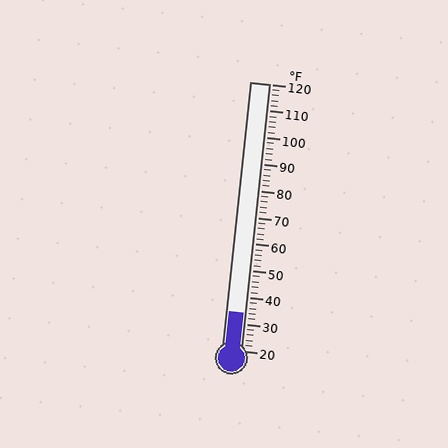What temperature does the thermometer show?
The thermometer shows approximately 34°F.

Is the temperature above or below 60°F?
The temperature is below 60°F.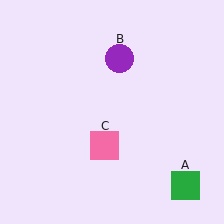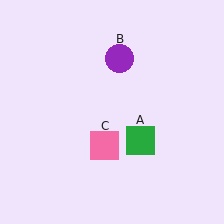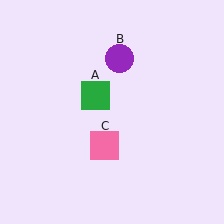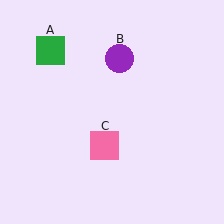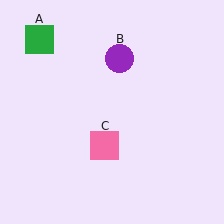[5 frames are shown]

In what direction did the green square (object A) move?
The green square (object A) moved up and to the left.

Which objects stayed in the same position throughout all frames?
Purple circle (object B) and pink square (object C) remained stationary.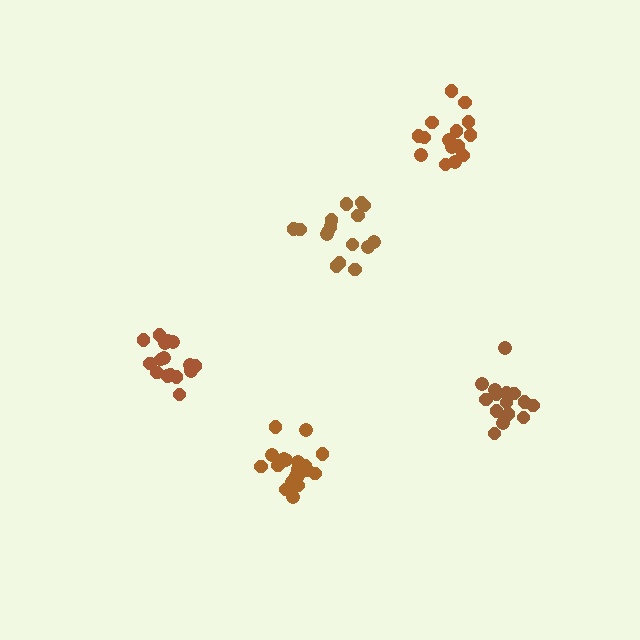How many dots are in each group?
Group 1: 16 dots, Group 2: 17 dots, Group 3: 19 dots, Group 4: 16 dots, Group 5: 15 dots (83 total).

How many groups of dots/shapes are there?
There are 5 groups.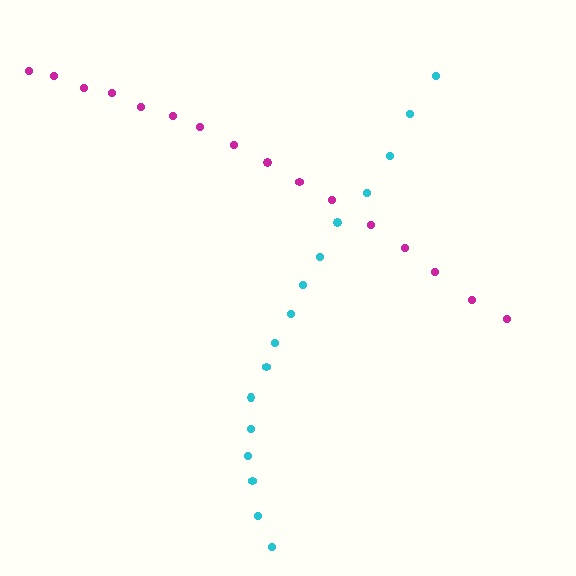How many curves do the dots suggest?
There are 2 distinct paths.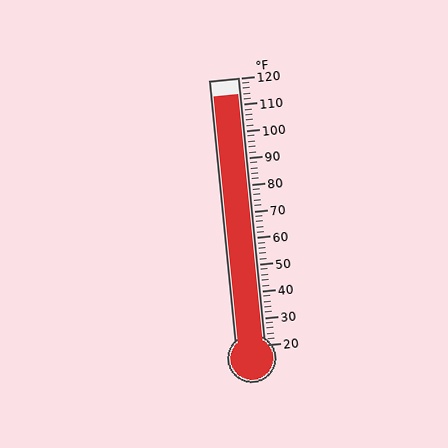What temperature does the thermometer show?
The thermometer shows approximately 114°F.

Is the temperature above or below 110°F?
The temperature is above 110°F.